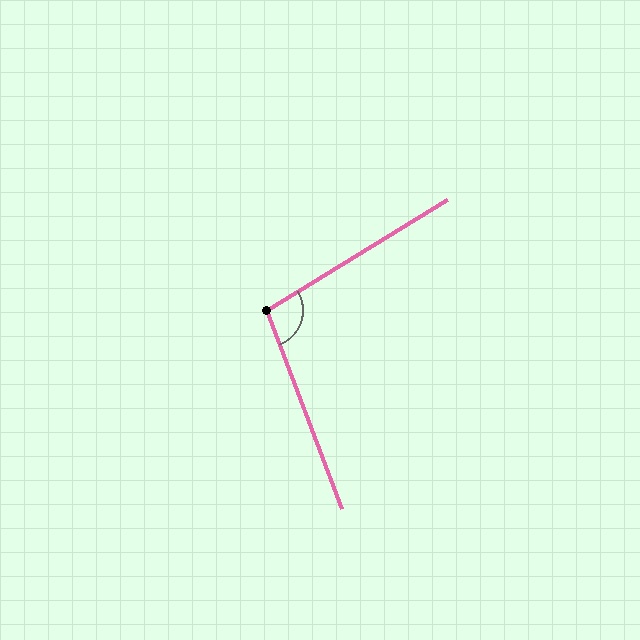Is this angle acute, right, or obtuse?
It is obtuse.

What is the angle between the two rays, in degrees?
Approximately 101 degrees.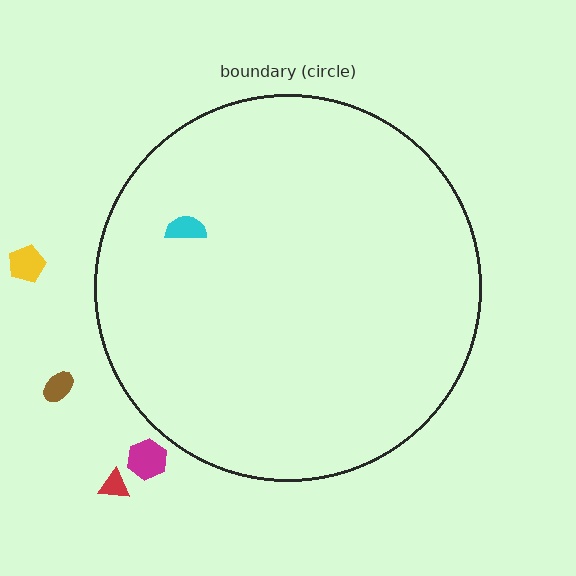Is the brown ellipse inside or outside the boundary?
Outside.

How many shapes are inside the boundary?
1 inside, 4 outside.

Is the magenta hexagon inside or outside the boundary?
Outside.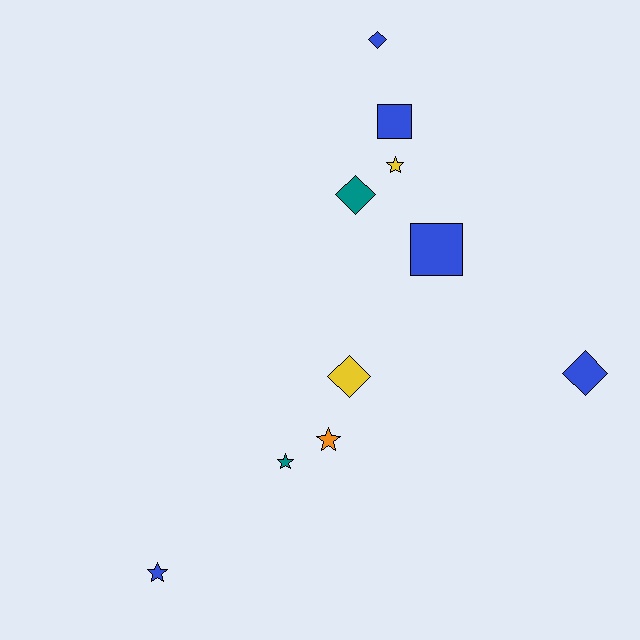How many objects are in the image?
There are 10 objects.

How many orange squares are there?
There are no orange squares.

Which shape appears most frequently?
Diamond, with 4 objects.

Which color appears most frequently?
Blue, with 5 objects.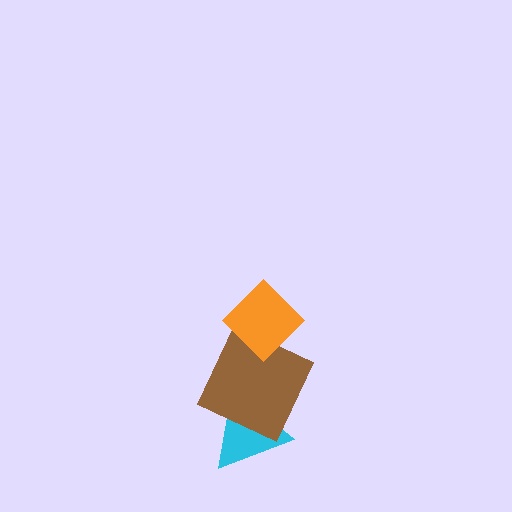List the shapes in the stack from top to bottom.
From top to bottom: the orange diamond, the brown square, the cyan triangle.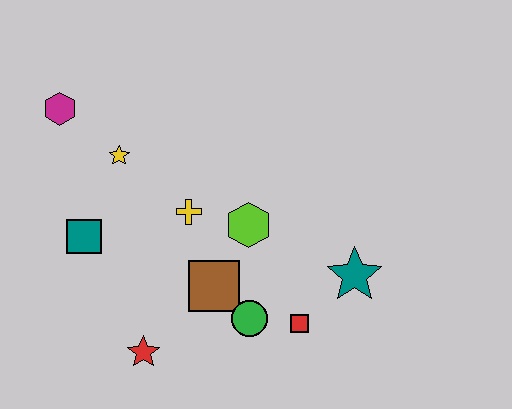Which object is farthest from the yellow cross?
The teal star is farthest from the yellow cross.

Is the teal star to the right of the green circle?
Yes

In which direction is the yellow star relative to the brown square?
The yellow star is above the brown square.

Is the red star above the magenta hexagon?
No